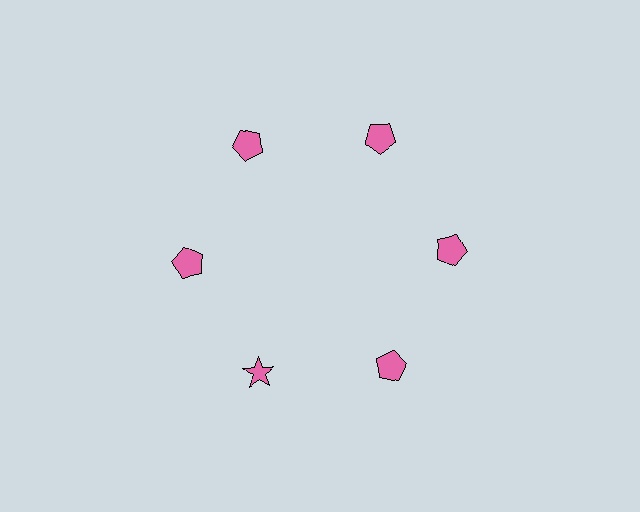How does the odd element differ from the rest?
It has a different shape: star instead of pentagon.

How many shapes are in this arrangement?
There are 6 shapes arranged in a ring pattern.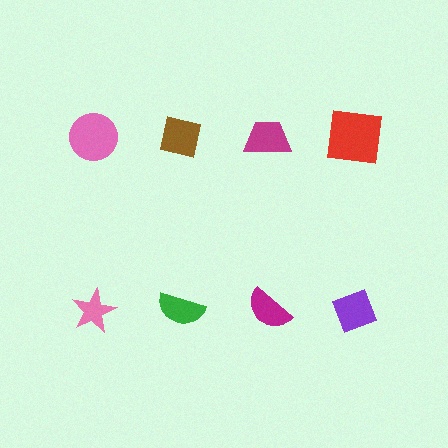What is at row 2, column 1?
A pink star.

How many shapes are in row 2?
4 shapes.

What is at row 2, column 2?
A green semicircle.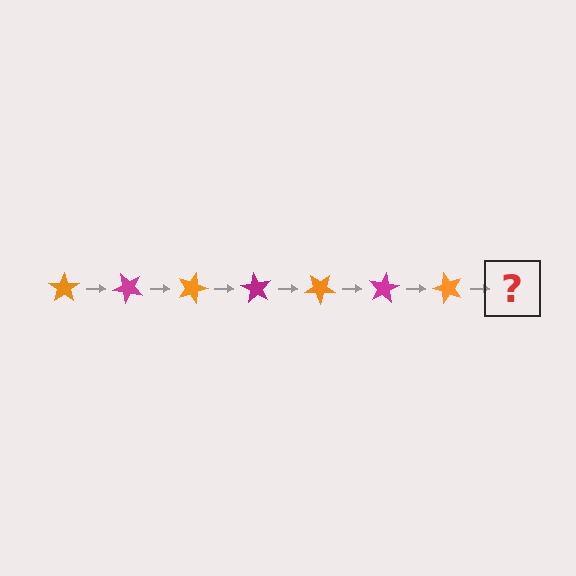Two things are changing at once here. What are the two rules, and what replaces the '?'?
The two rules are that it rotates 45 degrees each step and the color cycles through orange and magenta. The '?' should be a magenta star, rotated 315 degrees from the start.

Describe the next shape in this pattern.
It should be a magenta star, rotated 315 degrees from the start.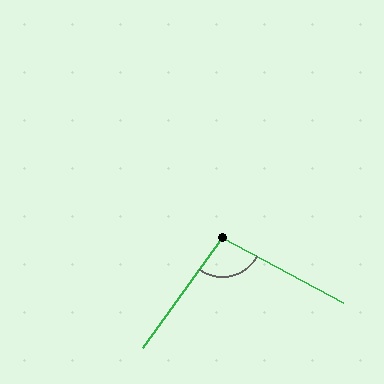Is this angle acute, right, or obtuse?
It is obtuse.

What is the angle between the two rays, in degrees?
Approximately 97 degrees.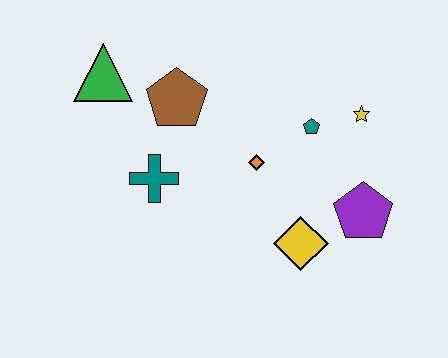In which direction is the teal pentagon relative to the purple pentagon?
The teal pentagon is above the purple pentagon.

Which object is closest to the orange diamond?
The teal pentagon is closest to the orange diamond.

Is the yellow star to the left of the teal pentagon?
No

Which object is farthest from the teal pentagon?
The green triangle is farthest from the teal pentagon.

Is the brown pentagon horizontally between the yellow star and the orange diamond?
No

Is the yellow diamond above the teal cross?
No